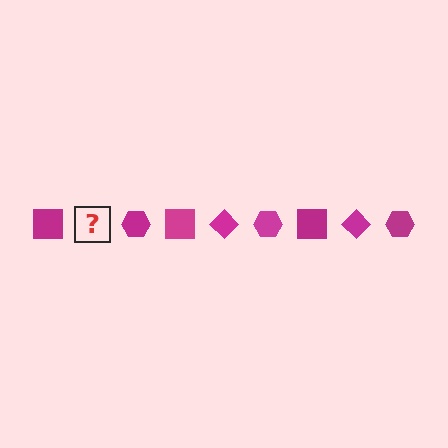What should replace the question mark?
The question mark should be replaced with a magenta diamond.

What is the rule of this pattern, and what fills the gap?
The rule is that the pattern cycles through square, diamond, hexagon shapes in magenta. The gap should be filled with a magenta diamond.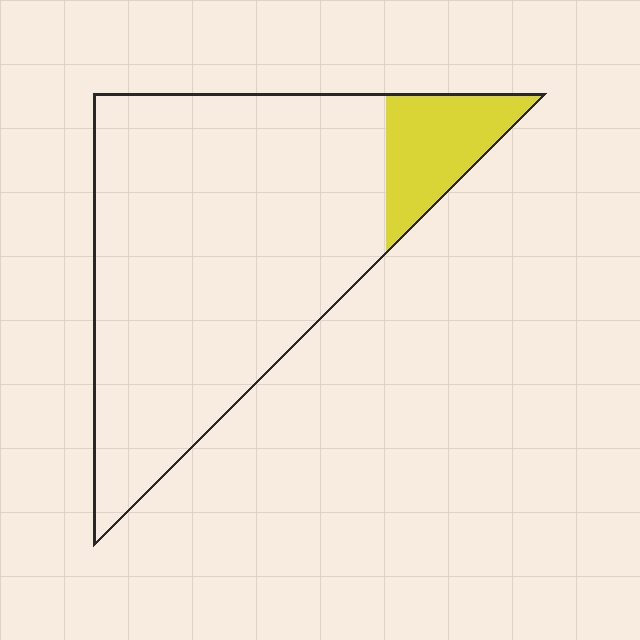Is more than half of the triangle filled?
No.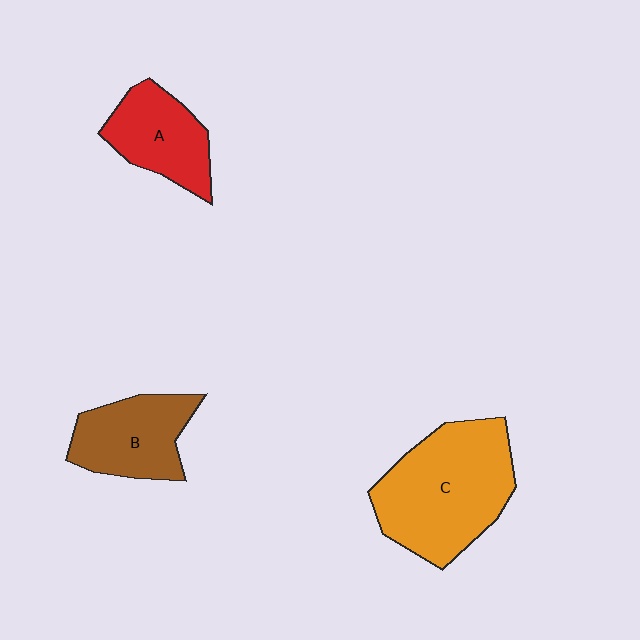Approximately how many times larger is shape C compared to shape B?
Approximately 1.7 times.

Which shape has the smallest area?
Shape A (red).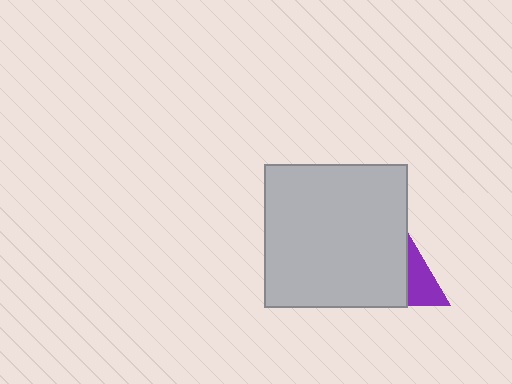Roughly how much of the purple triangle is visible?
A small part of it is visible (roughly 42%).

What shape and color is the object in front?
The object in front is a light gray square.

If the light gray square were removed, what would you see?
You would see the complete purple triangle.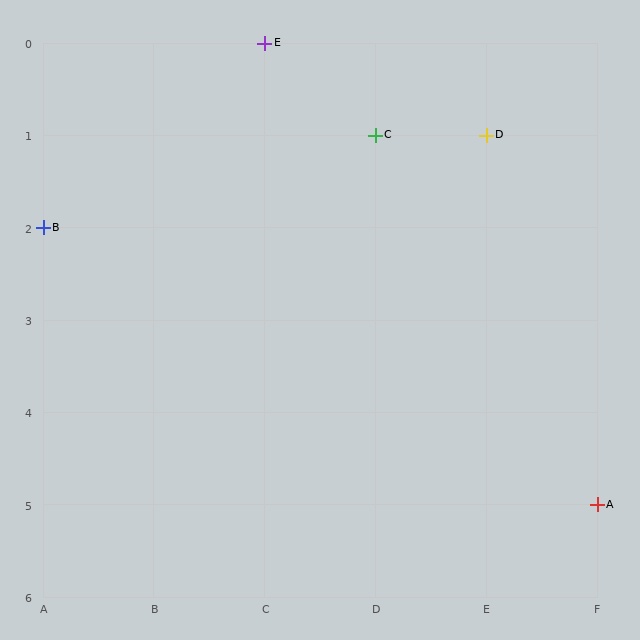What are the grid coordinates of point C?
Point C is at grid coordinates (D, 1).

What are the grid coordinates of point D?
Point D is at grid coordinates (E, 1).